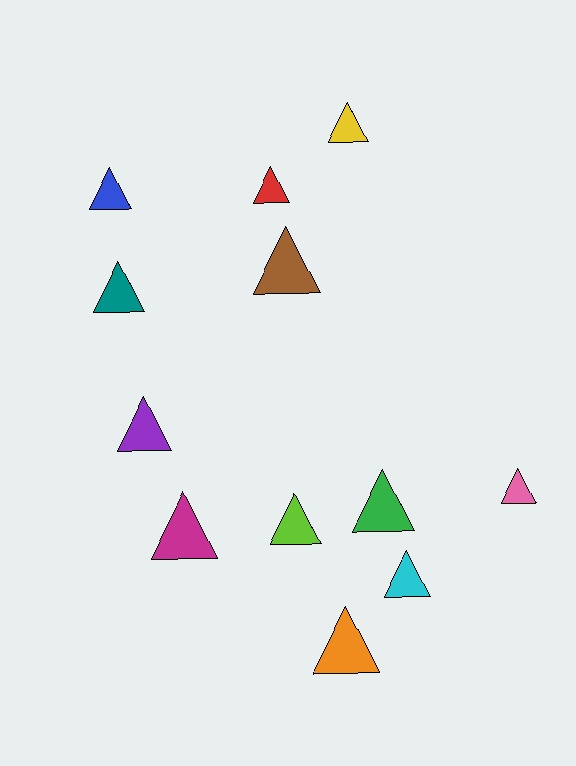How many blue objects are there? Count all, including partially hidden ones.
There is 1 blue object.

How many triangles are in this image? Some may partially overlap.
There are 12 triangles.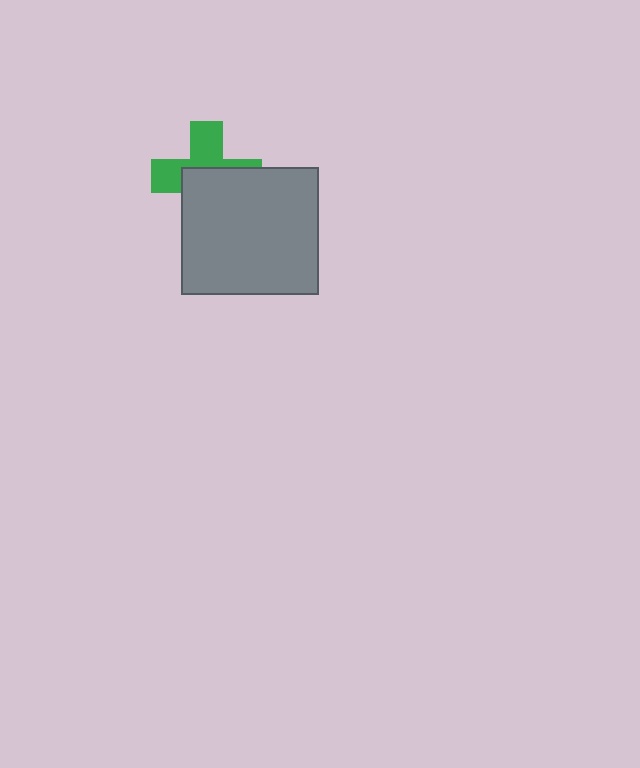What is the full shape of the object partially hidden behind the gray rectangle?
The partially hidden object is a green cross.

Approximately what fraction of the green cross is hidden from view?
Roughly 53% of the green cross is hidden behind the gray rectangle.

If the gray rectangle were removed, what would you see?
You would see the complete green cross.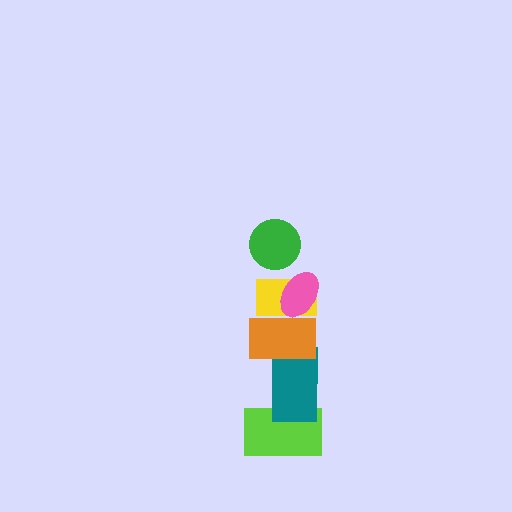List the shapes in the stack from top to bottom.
From top to bottom: the green circle, the pink ellipse, the yellow rectangle, the orange rectangle, the teal rectangle, the lime rectangle.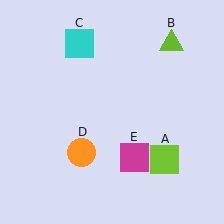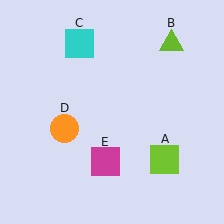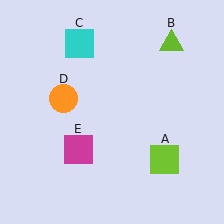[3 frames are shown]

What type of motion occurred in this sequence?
The orange circle (object D), magenta square (object E) rotated clockwise around the center of the scene.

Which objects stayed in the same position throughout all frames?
Lime square (object A) and lime triangle (object B) and cyan square (object C) remained stationary.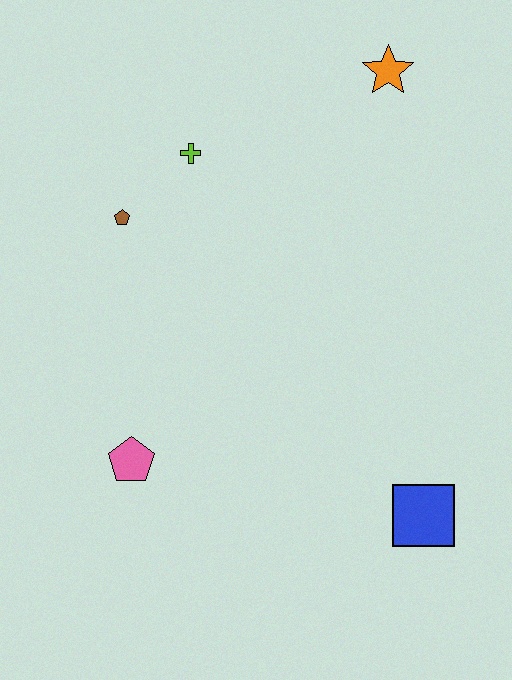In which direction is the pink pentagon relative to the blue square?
The pink pentagon is to the left of the blue square.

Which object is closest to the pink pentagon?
The brown pentagon is closest to the pink pentagon.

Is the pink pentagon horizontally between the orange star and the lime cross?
No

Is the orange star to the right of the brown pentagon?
Yes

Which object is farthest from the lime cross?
The blue square is farthest from the lime cross.